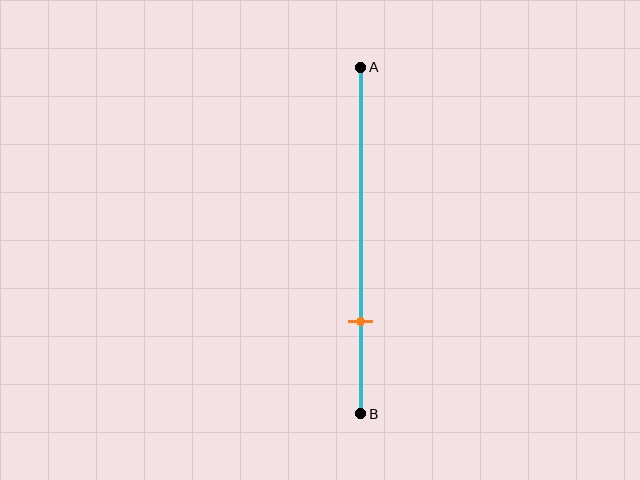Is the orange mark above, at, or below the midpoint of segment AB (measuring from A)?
The orange mark is below the midpoint of segment AB.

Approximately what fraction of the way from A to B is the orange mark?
The orange mark is approximately 75% of the way from A to B.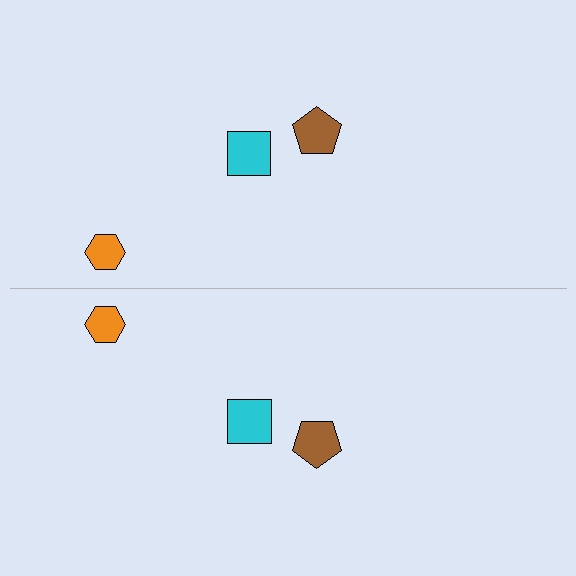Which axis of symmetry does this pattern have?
The pattern has a horizontal axis of symmetry running through the center of the image.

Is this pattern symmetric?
Yes, this pattern has bilateral (reflection) symmetry.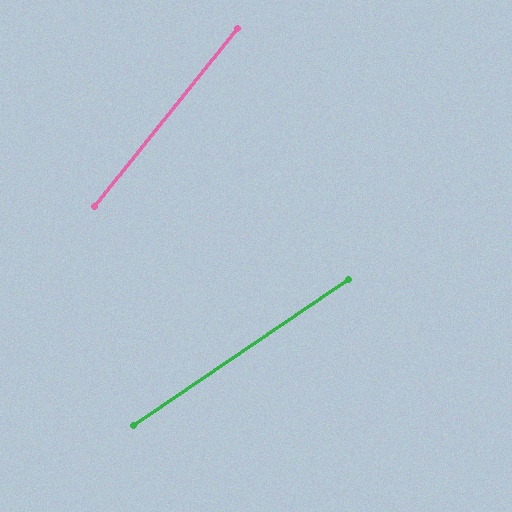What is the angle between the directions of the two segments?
Approximately 17 degrees.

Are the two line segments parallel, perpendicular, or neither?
Neither parallel nor perpendicular — they differ by about 17°.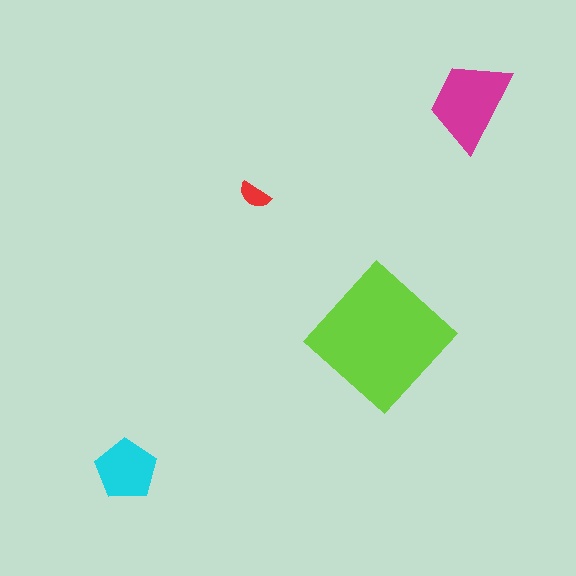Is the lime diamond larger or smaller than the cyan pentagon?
Larger.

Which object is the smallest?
The red semicircle.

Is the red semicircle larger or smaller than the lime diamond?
Smaller.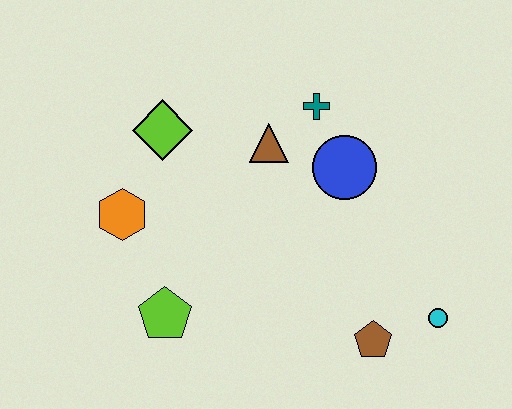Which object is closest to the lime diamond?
The orange hexagon is closest to the lime diamond.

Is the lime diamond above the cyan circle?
Yes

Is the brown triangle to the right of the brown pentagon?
No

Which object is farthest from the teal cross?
The lime pentagon is farthest from the teal cross.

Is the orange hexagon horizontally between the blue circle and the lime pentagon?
No